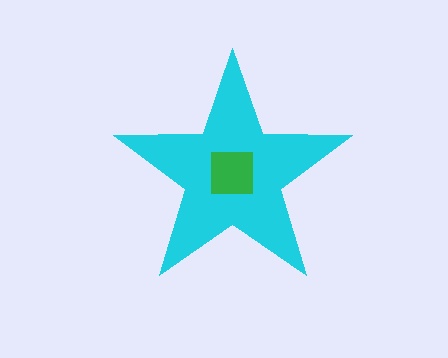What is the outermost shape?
The cyan star.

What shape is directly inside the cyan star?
The green square.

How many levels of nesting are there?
2.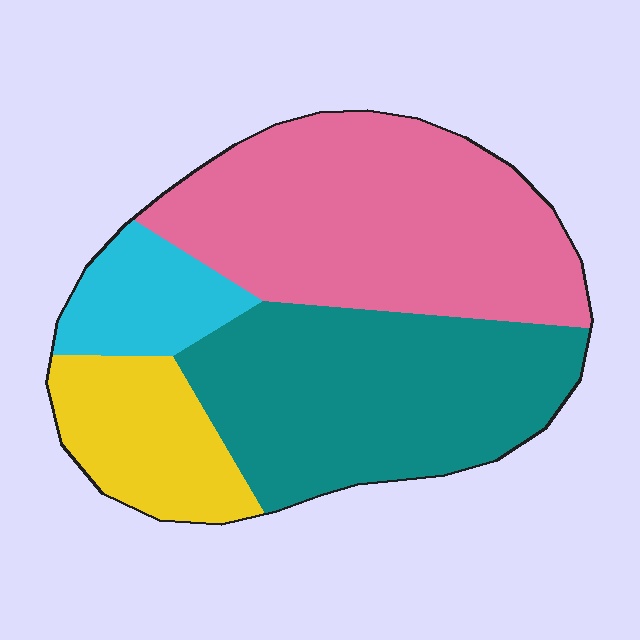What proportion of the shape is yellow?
Yellow covers roughly 15% of the shape.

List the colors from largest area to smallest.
From largest to smallest: pink, teal, yellow, cyan.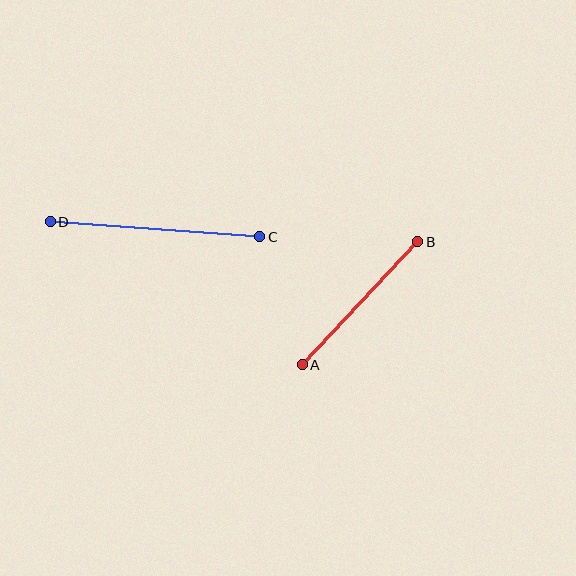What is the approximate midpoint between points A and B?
The midpoint is at approximately (360, 303) pixels.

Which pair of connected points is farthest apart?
Points C and D are farthest apart.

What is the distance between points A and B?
The distance is approximately 169 pixels.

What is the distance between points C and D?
The distance is approximately 210 pixels.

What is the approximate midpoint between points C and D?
The midpoint is at approximately (155, 229) pixels.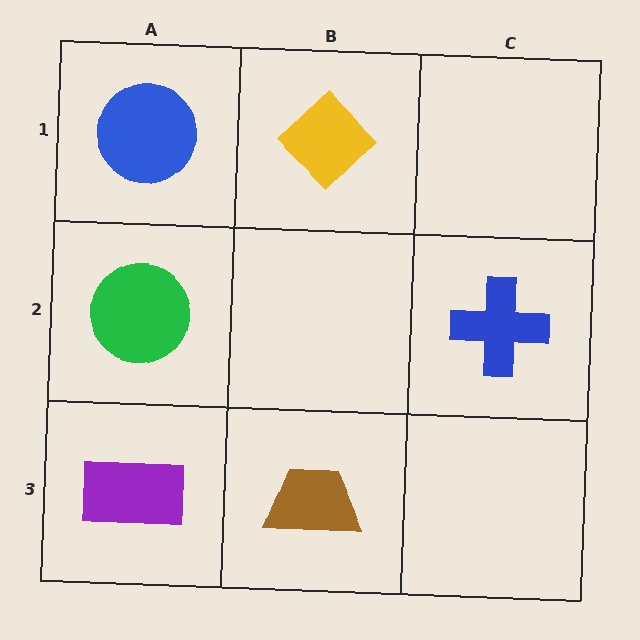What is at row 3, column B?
A brown trapezoid.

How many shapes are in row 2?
2 shapes.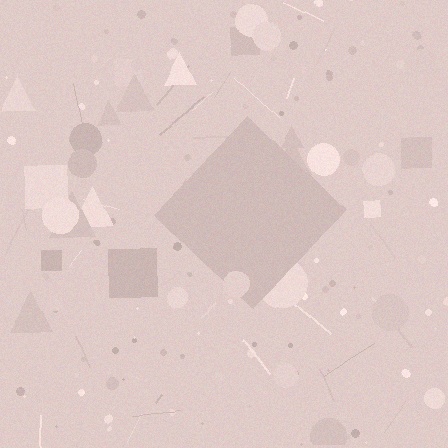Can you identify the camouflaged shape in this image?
The camouflaged shape is a diamond.